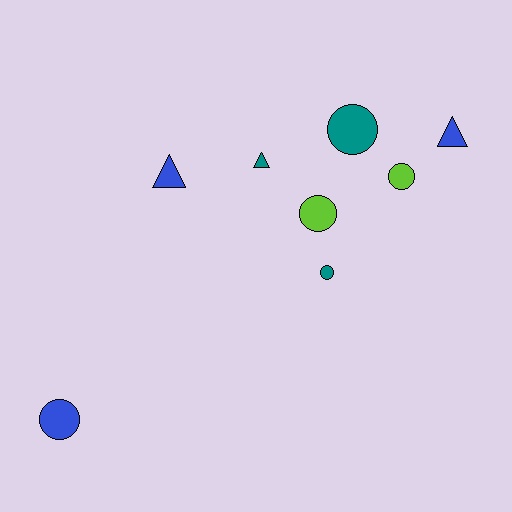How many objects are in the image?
There are 8 objects.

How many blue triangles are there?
There are 2 blue triangles.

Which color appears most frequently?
Blue, with 3 objects.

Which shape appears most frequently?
Circle, with 5 objects.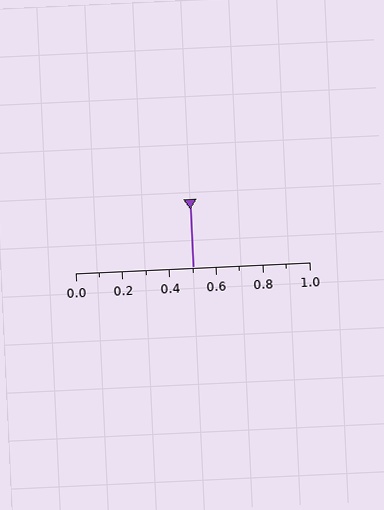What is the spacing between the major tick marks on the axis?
The major ticks are spaced 0.2 apart.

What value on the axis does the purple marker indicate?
The marker indicates approximately 0.5.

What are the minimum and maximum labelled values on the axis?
The axis runs from 0.0 to 1.0.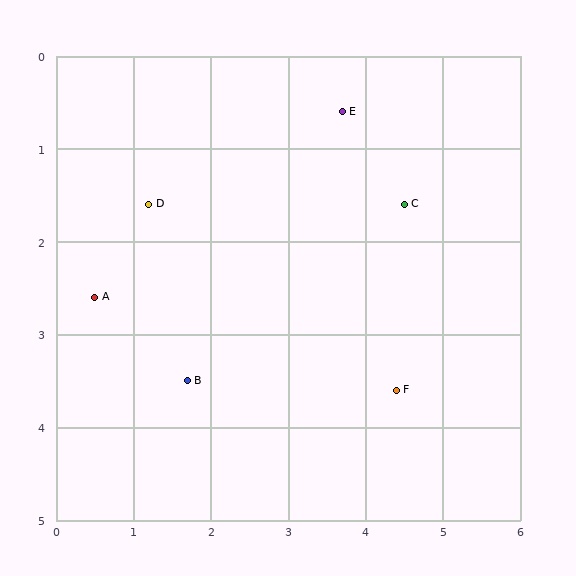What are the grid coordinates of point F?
Point F is at approximately (4.4, 3.6).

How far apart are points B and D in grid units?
Points B and D are about 2.0 grid units apart.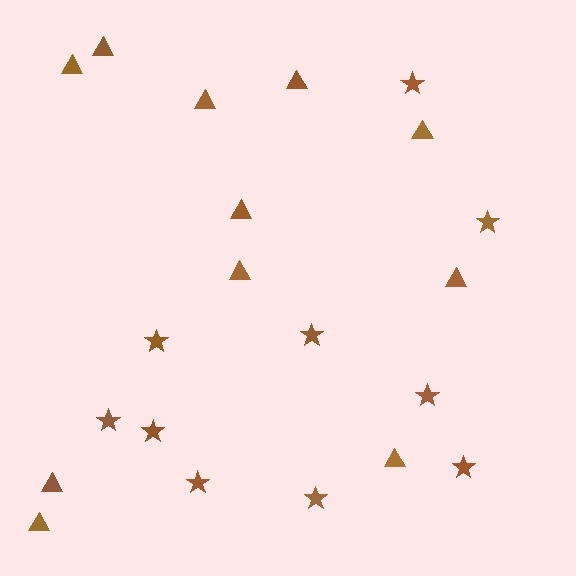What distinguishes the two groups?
There are 2 groups: one group of stars (10) and one group of triangles (11).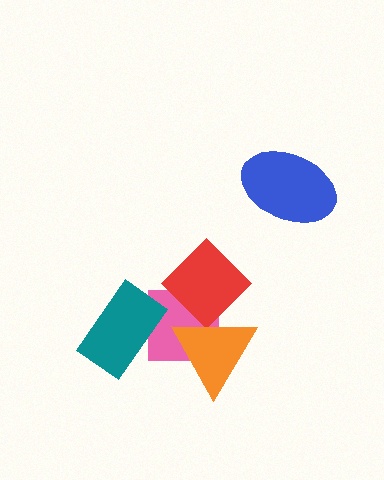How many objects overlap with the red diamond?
2 objects overlap with the red diamond.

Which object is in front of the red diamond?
The orange triangle is in front of the red diamond.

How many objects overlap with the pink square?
3 objects overlap with the pink square.